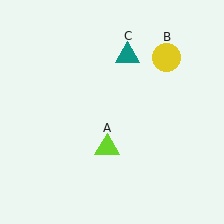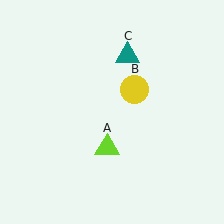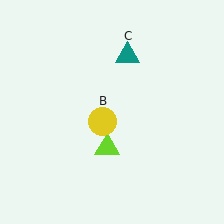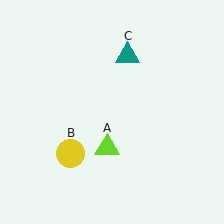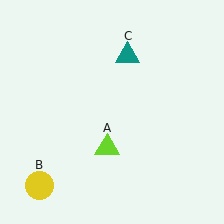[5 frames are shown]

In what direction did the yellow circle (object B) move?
The yellow circle (object B) moved down and to the left.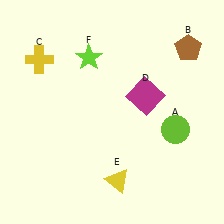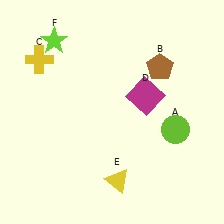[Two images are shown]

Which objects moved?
The objects that moved are: the brown pentagon (B), the lime star (F).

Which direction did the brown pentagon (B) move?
The brown pentagon (B) moved left.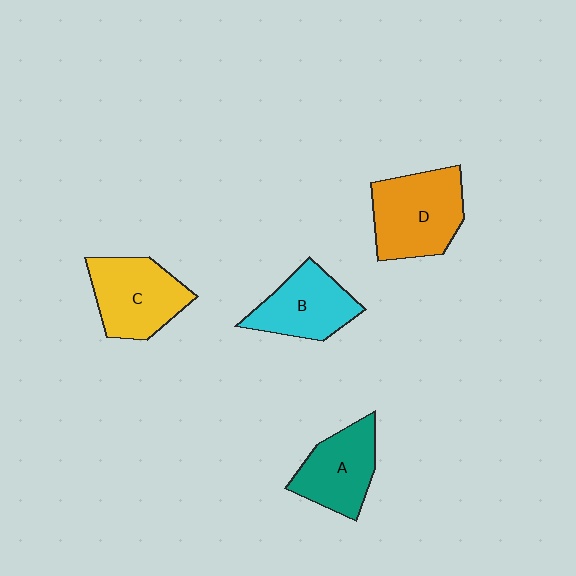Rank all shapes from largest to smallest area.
From largest to smallest: D (orange), C (yellow), A (teal), B (cyan).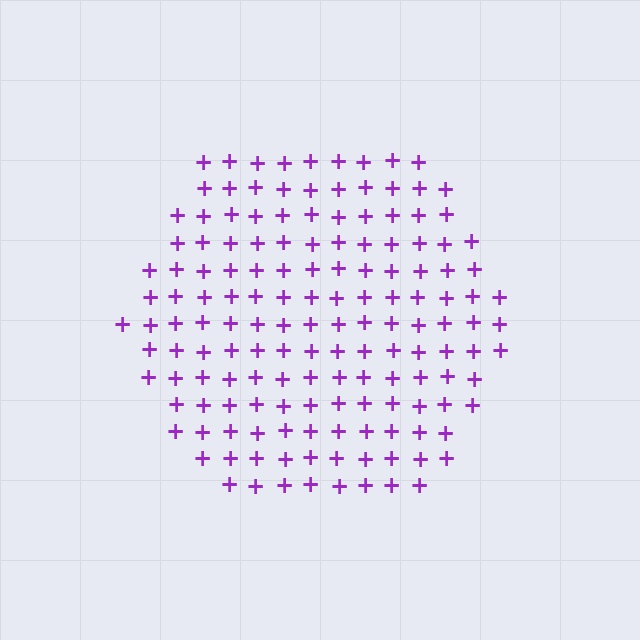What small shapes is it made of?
It is made of small plus signs.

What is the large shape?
The large shape is a hexagon.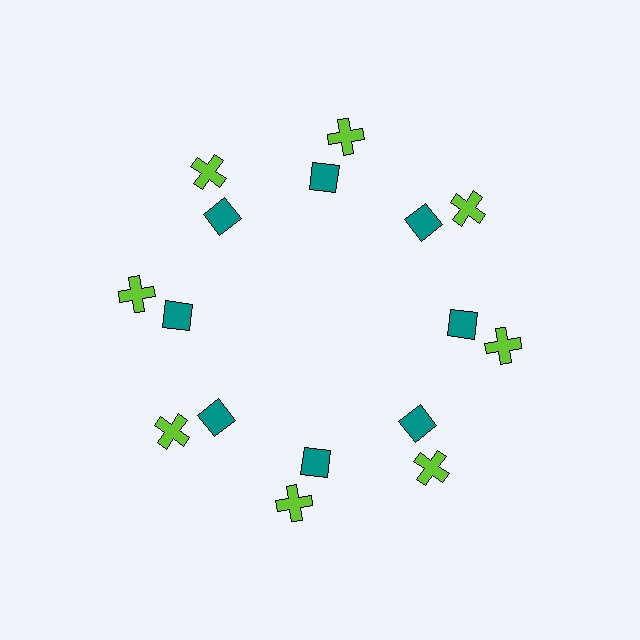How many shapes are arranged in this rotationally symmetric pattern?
There are 16 shapes, arranged in 8 groups of 2.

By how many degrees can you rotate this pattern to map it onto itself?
The pattern maps onto itself every 45 degrees of rotation.